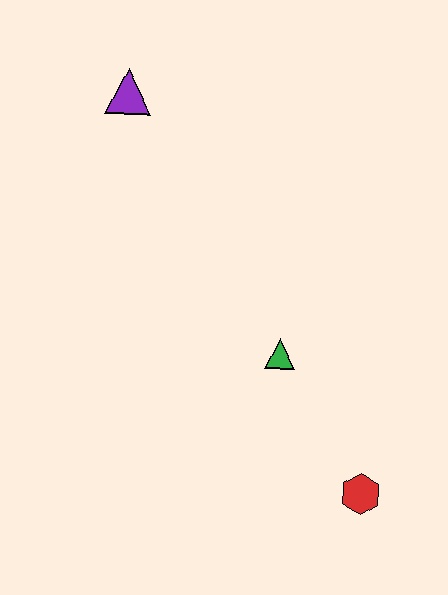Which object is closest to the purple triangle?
The green triangle is closest to the purple triangle.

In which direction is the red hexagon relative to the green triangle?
The red hexagon is below the green triangle.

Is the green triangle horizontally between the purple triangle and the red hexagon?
Yes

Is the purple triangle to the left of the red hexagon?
Yes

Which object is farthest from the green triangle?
The purple triangle is farthest from the green triangle.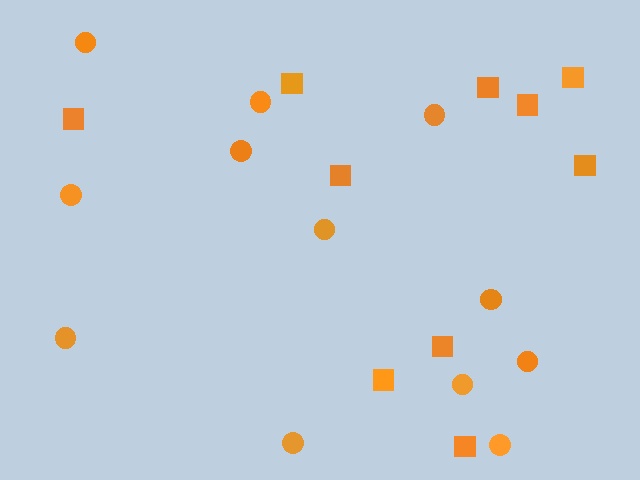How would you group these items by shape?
There are 2 groups: one group of squares (10) and one group of circles (12).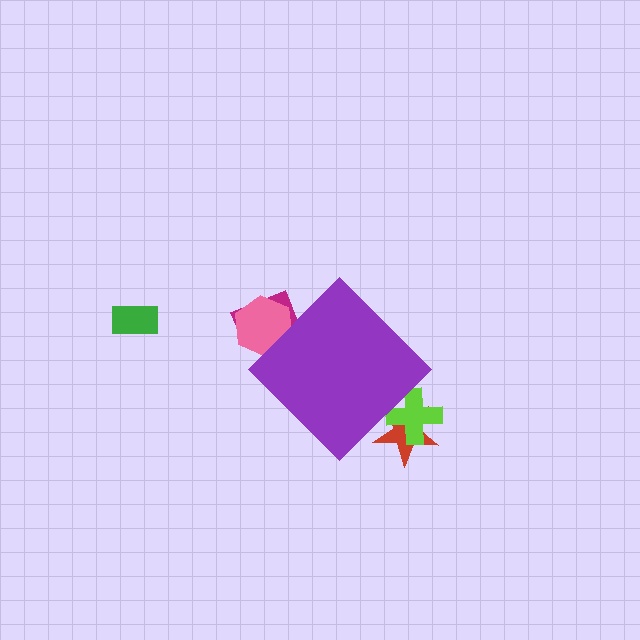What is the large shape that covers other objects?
A purple diamond.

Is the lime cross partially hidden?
Yes, the lime cross is partially hidden behind the purple diamond.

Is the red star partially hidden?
Yes, the red star is partially hidden behind the purple diamond.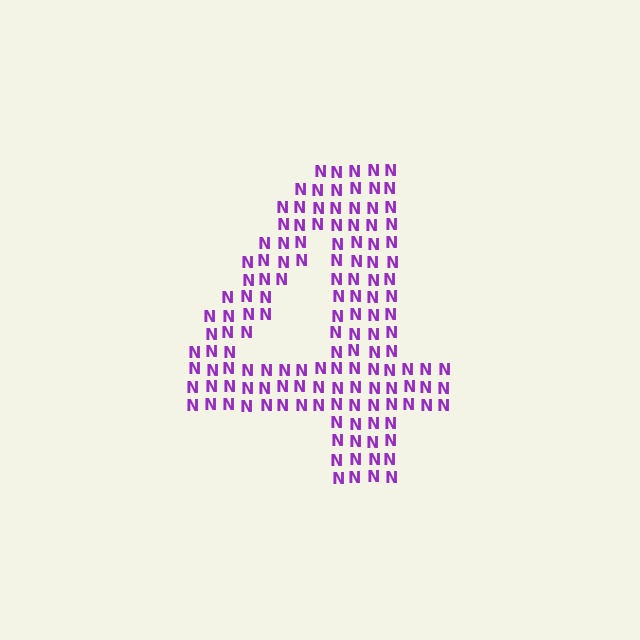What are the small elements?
The small elements are letter N's.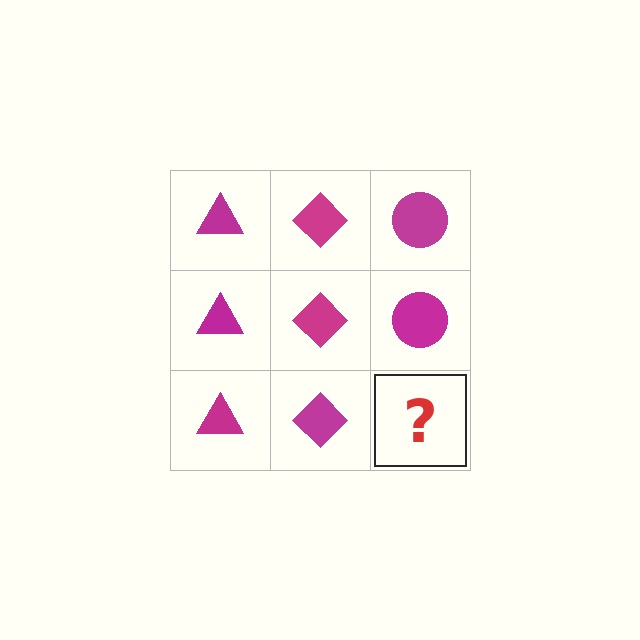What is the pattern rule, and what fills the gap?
The rule is that each column has a consistent shape. The gap should be filled with a magenta circle.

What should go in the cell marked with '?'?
The missing cell should contain a magenta circle.